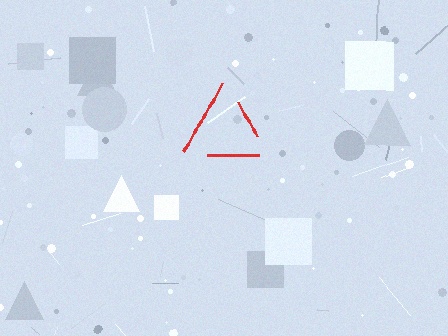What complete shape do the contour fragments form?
The contour fragments form a triangle.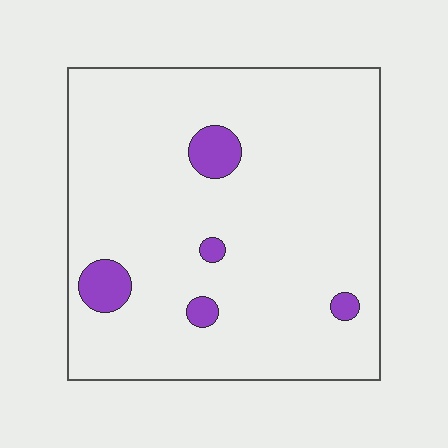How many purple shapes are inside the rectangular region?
5.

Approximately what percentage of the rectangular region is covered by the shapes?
Approximately 5%.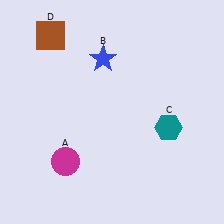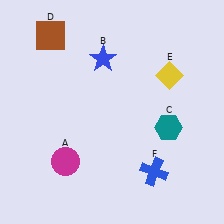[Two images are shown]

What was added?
A yellow diamond (E), a blue cross (F) were added in Image 2.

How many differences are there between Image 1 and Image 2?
There are 2 differences between the two images.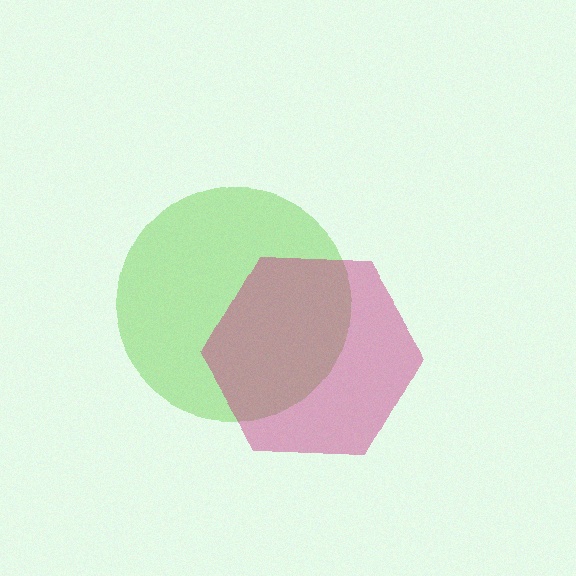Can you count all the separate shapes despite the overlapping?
Yes, there are 2 separate shapes.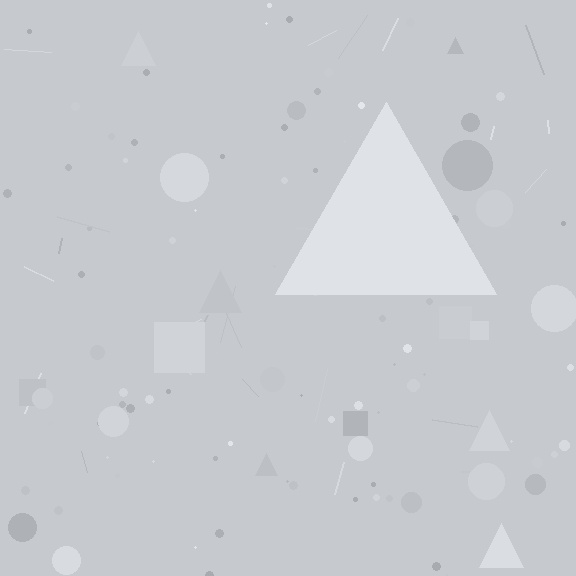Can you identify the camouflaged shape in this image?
The camouflaged shape is a triangle.